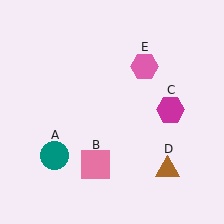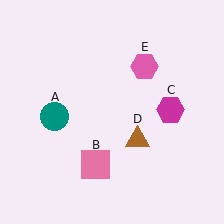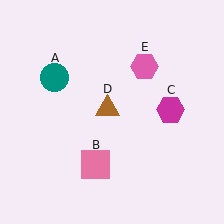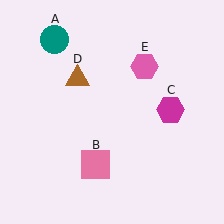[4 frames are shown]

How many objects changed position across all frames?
2 objects changed position: teal circle (object A), brown triangle (object D).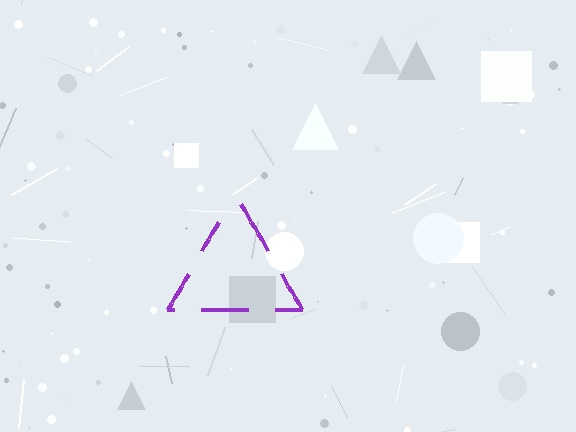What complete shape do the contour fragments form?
The contour fragments form a triangle.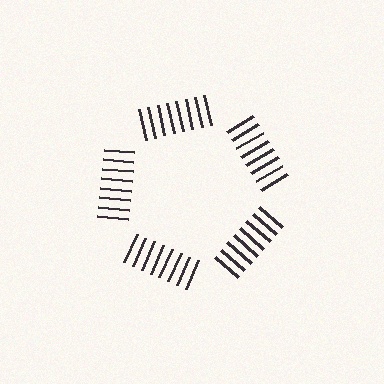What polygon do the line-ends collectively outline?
An illusory pentagon — the line segments terminate on its edges but no continuous stroke is drawn.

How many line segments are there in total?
40 — 8 along each of the 5 edges.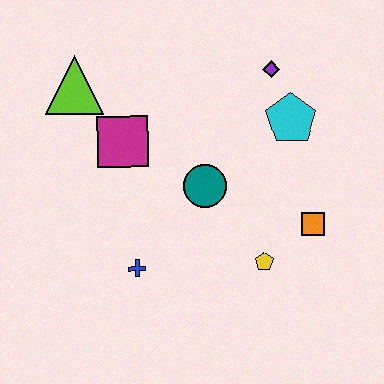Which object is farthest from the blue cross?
The purple diamond is farthest from the blue cross.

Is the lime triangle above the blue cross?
Yes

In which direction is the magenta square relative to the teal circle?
The magenta square is to the left of the teal circle.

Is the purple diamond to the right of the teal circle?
Yes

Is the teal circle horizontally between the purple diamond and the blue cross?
Yes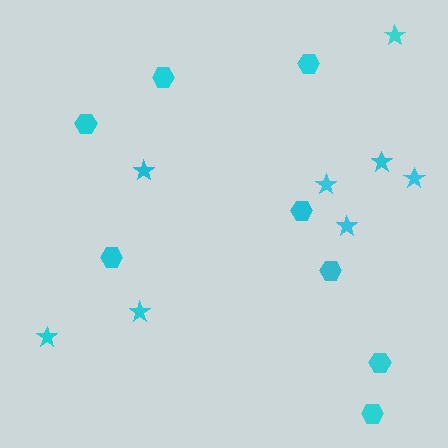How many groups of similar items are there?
There are 2 groups: one group of stars (8) and one group of hexagons (8).